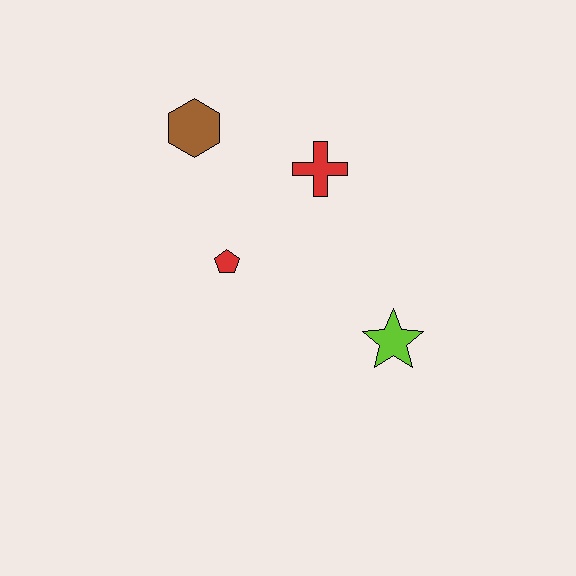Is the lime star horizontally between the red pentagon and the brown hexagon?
No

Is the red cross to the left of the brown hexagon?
No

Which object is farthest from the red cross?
The lime star is farthest from the red cross.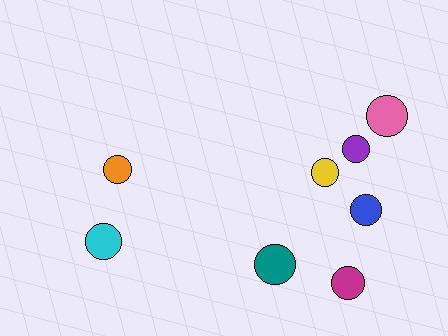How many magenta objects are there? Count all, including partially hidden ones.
There is 1 magenta object.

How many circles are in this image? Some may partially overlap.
There are 8 circles.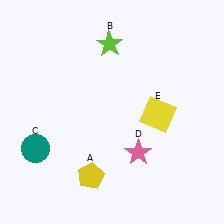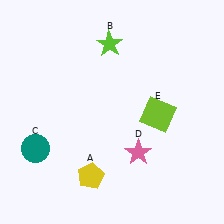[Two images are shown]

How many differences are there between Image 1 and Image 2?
There is 1 difference between the two images.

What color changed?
The square (E) changed from yellow in Image 1 to lime in Image 2.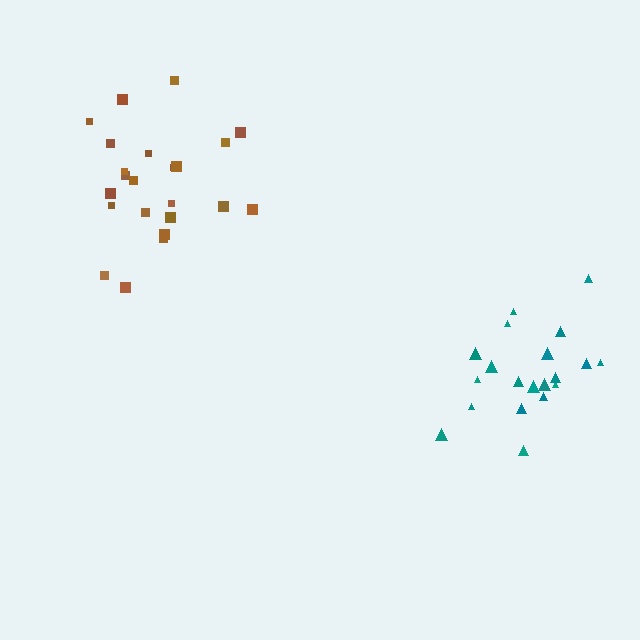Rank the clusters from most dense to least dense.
teal, brown.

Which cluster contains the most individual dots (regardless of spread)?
Brown (23).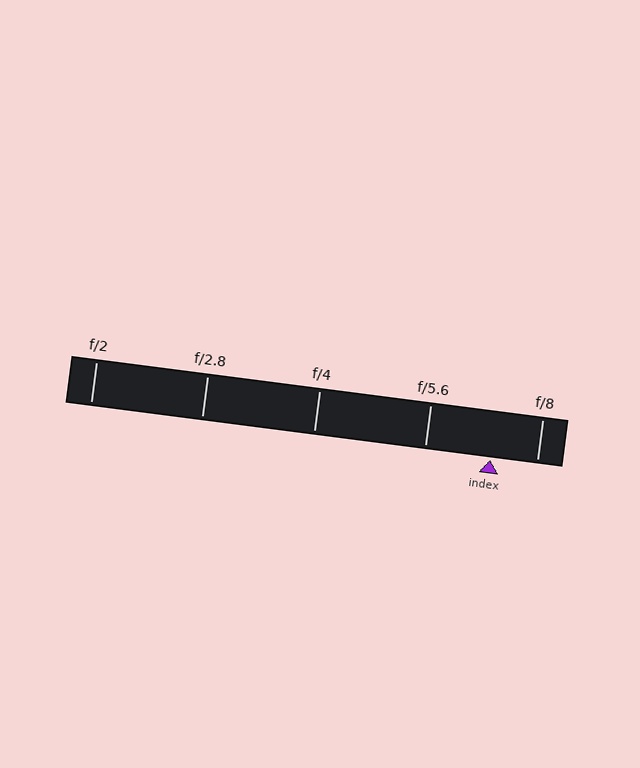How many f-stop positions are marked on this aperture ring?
There are 5 f-stop positions marked.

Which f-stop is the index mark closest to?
The index mark is closest to f/8.